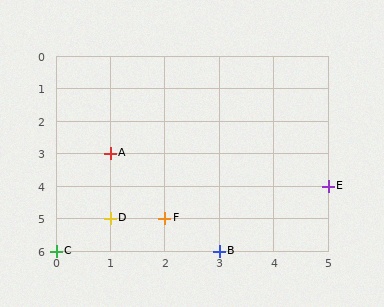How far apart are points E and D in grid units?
Points E and D are 4 columns and 1 row apart (about 4.1 grid units diagonally).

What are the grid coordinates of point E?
Point E is at grid coordinates (5, 4).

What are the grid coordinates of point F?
Point F is at grid coordinates (2, 5).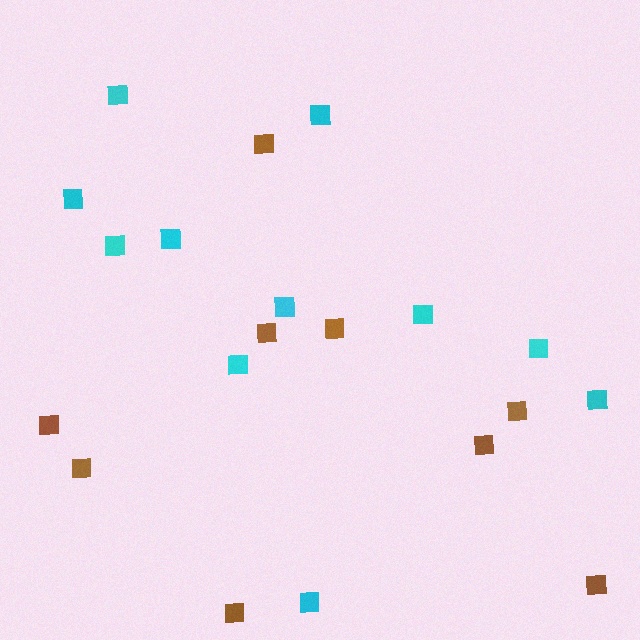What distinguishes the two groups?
There are 2 groups: one group of brown squares (9) and one group of cyan squares (11).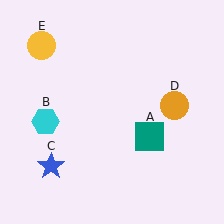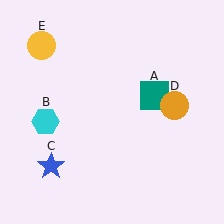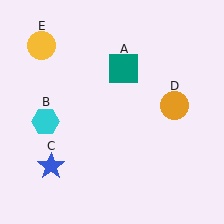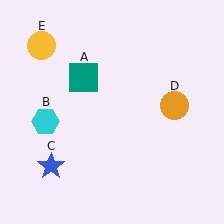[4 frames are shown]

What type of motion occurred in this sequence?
The teal square (object A) rotated counterclockwise around the center of the scene.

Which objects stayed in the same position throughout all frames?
Cyan hexagon (object B) and blue star (object C) and orange circle (object D) and yellow circle (object E) remained stationary.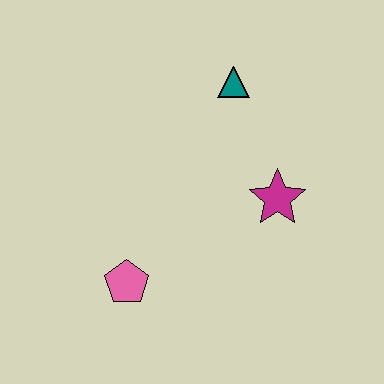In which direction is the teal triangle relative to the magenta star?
The teal triangle is above the magenta star.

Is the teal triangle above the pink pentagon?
Yes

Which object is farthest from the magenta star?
The pink pentagon is farthest from the magenta star.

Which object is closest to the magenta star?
The teal triangle is closest to the magenta star.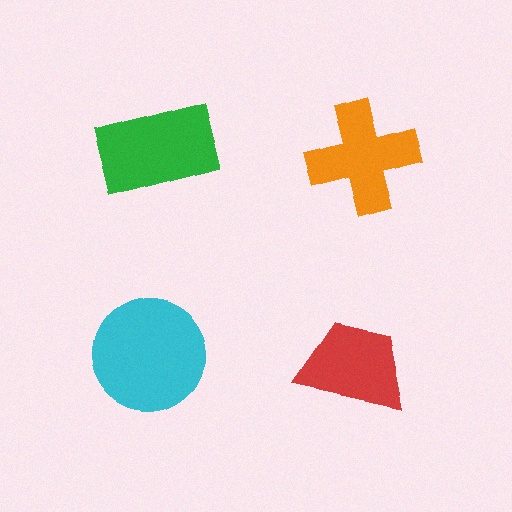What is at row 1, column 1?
A green rectangle.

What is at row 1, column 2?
An orange cross.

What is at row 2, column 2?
A red trapezoid.